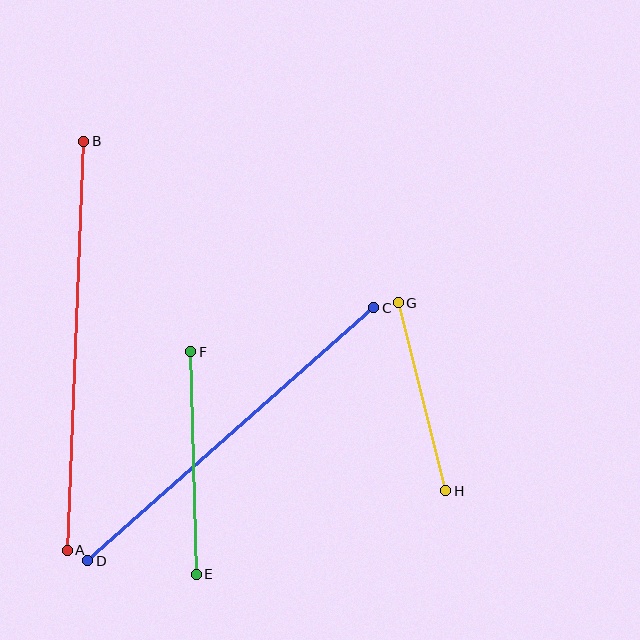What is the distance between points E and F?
The distance is approximately 223 pixels.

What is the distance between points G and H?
The distance is approximately 194 pixels.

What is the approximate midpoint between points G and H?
The midpoint is at approximately (422, 397) pixels.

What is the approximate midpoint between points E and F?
The midpoint is at approximately (194, 463) pixels.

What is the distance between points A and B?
The distance is approximately 409 pixels.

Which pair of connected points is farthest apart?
Points A and B are farthest apart.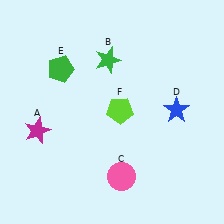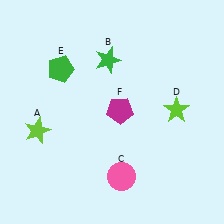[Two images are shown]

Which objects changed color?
A changed from magenta to lime. D changed from blue to lime. F changed from lime to magenta.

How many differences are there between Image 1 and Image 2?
There are 3 differences between the two images.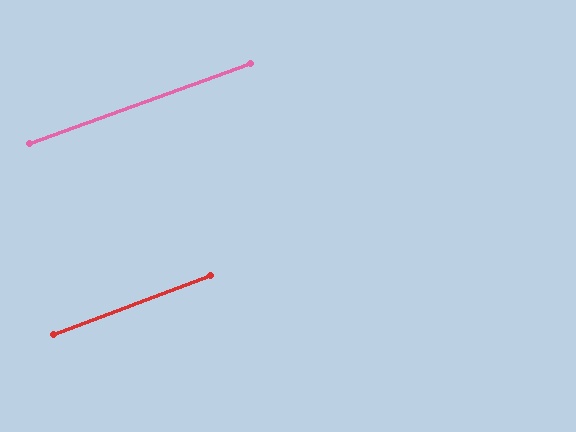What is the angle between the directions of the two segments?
Approximately 1 degree.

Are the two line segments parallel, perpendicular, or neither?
Parallel — their directions differ by only 0.5°.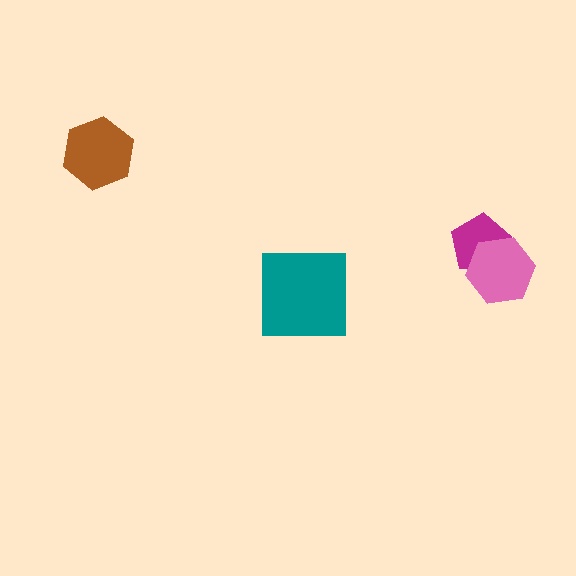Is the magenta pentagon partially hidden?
Yes, it is partially covered by another shape.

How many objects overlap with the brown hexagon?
0 objects overlap with the brown hexagon.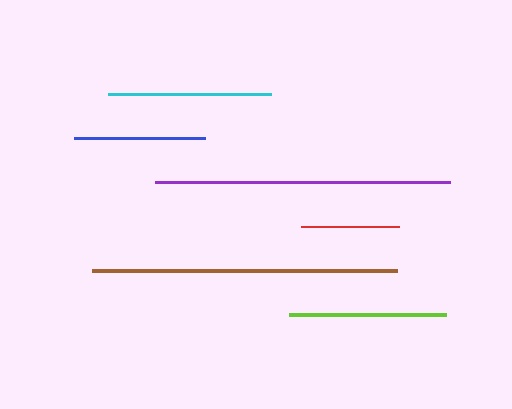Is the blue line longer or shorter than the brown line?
The brown line is longer than the blue line.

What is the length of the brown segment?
The brown segment is approximately 304 pixels long.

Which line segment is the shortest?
The red line is the shortest at approximately 98 pixels.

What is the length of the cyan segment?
The cyan segment is approximately 162 pixels long.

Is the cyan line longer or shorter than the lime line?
The cyan line is longer than the lime line.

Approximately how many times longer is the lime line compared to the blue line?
The lime line is approximately 1.2 times the length of the blue line.